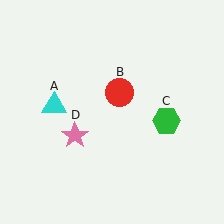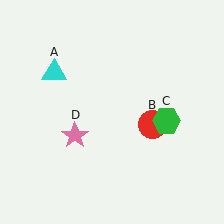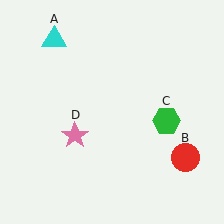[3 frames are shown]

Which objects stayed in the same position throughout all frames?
Green hexagon (object C) and pink star (object D) remained stationary.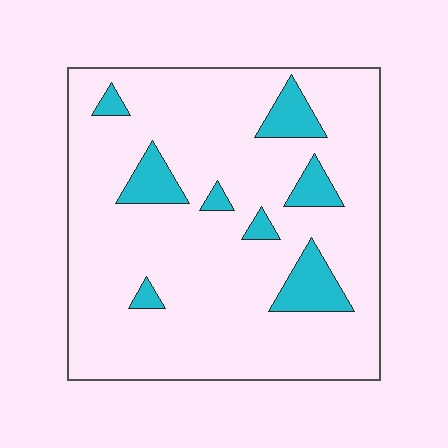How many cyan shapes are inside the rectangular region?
8.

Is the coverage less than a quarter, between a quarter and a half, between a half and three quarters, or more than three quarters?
Less than a quarter.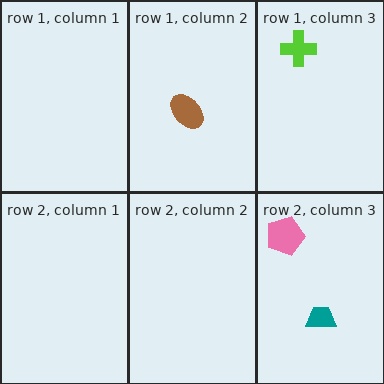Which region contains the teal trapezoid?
The row 2, column 3 region.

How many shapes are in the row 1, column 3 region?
1.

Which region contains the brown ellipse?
The row 1, column 2 region.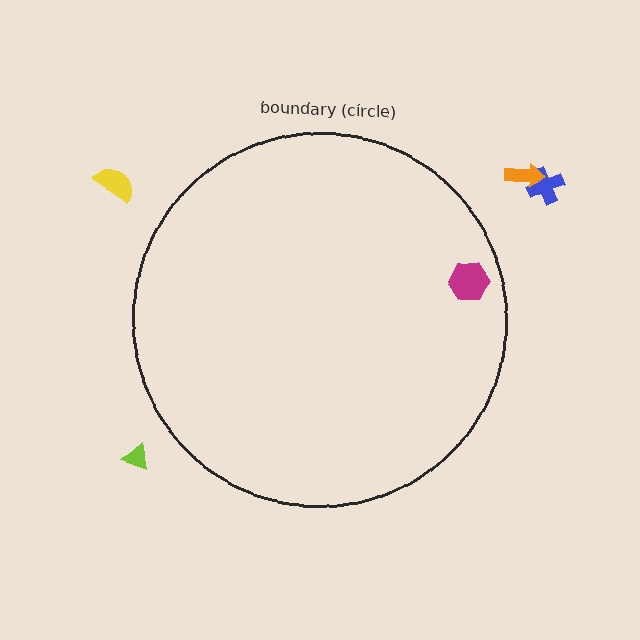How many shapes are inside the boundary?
1 inside, 4 outside.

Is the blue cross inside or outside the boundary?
Outside.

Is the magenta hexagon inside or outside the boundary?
Inside.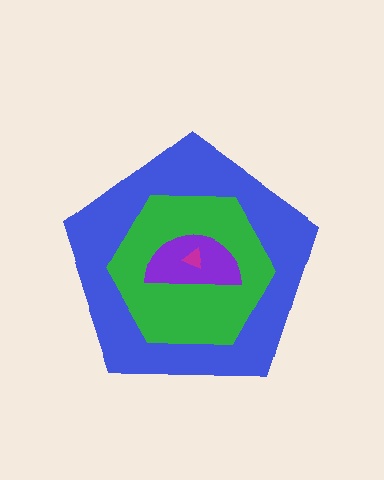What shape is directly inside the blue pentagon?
The green hexagon.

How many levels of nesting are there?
4.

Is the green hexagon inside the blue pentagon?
Yes.